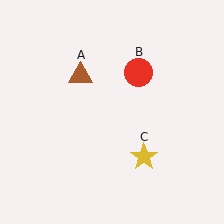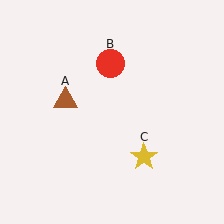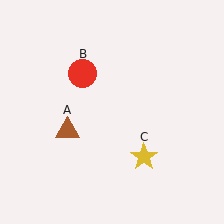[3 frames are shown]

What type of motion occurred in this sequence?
The brown triangle (object A), red circle (object B) rotated counterclockwise around the center of the scene.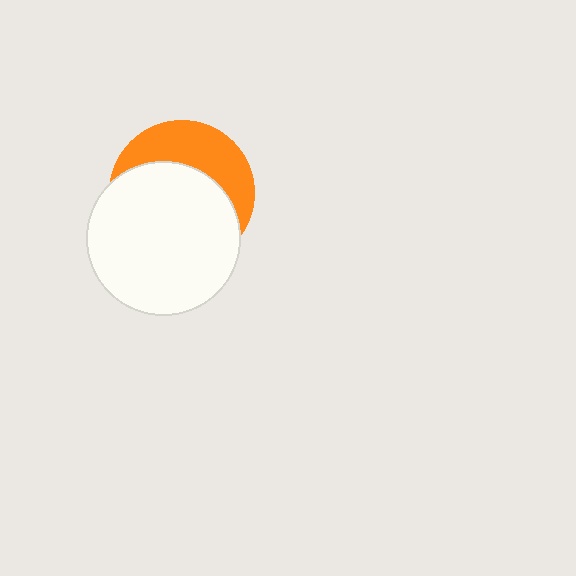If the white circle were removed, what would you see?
You would see the complete orange circle.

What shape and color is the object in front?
The object in front is a white circle.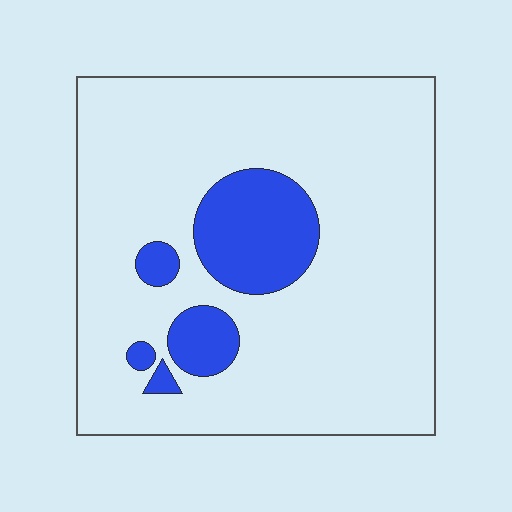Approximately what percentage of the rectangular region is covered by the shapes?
Approximately 15%.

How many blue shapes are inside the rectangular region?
5.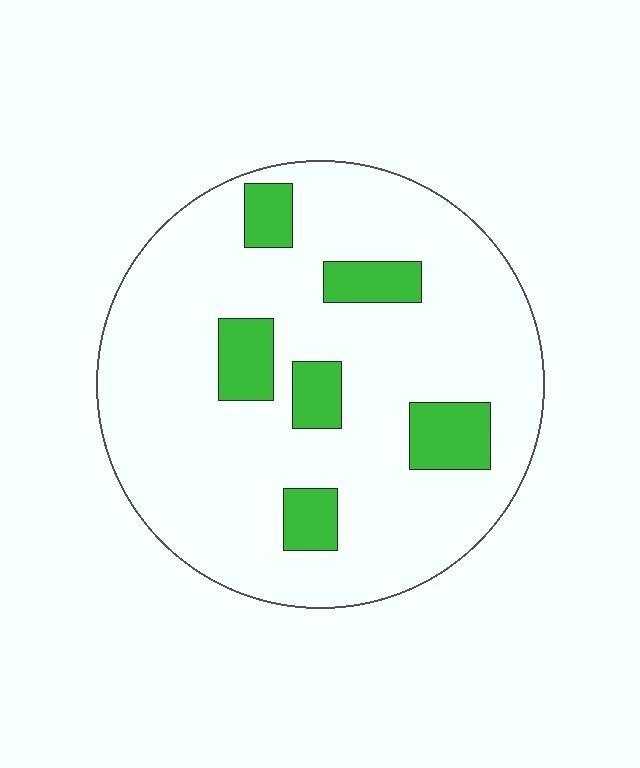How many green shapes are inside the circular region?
6.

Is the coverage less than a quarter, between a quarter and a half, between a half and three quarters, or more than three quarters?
Less than a quarter.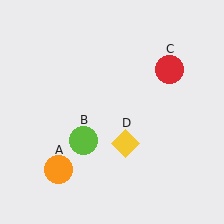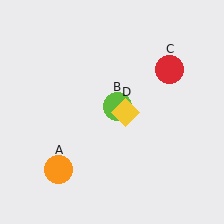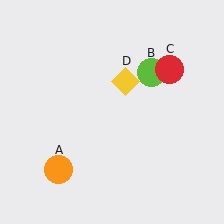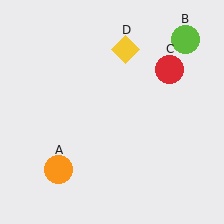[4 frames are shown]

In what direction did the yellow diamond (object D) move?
The yellow diamond (object D) moved up.